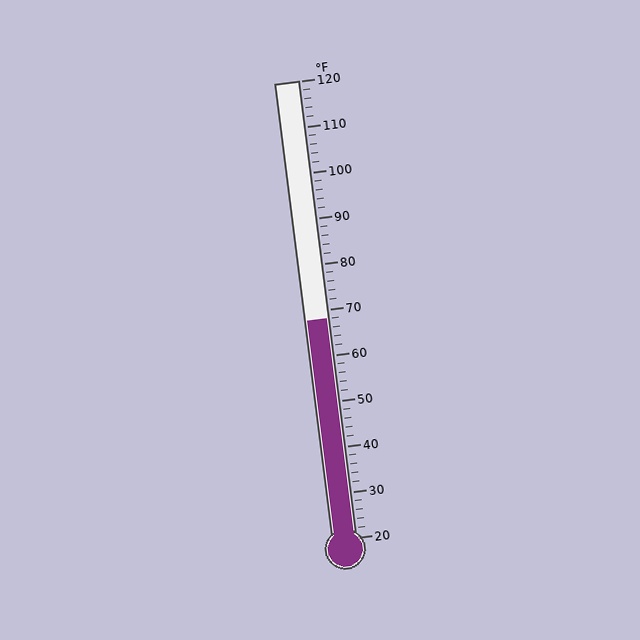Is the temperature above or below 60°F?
The temperature is above 60°F.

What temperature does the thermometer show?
The thermometer shows approximately 68°F.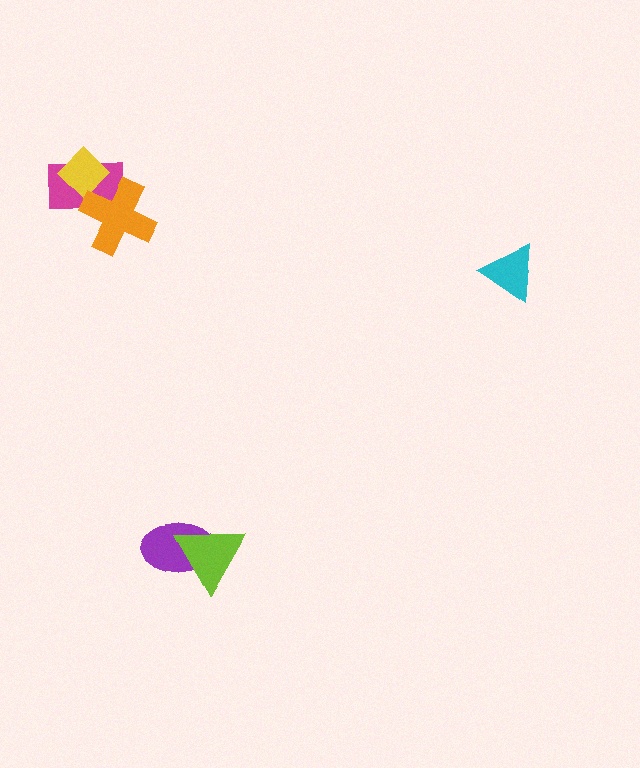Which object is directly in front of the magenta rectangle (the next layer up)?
The yellow diamond is directly in front of the magenta rectangle.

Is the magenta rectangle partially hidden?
Yes, it is partially covered by another shape.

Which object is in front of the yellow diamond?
The orange cross is in front of the yellow diamond.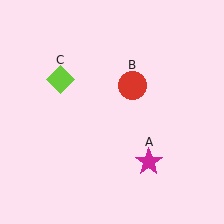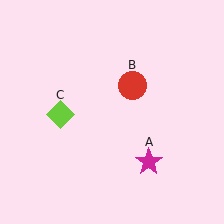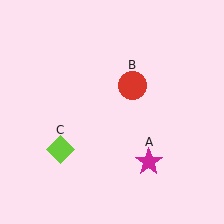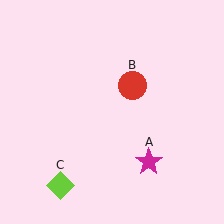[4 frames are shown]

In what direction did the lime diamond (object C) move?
The lime diamond (object C) moved down.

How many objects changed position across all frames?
1 object changed position: lime diamond (object C).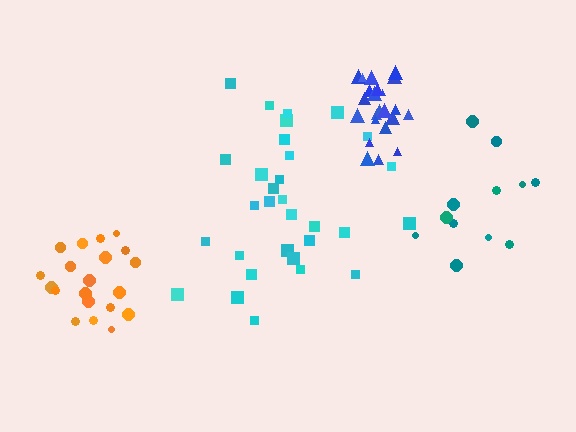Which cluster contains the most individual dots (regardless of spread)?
Cyan (31).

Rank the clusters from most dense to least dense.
blue, orange, teal, cyan.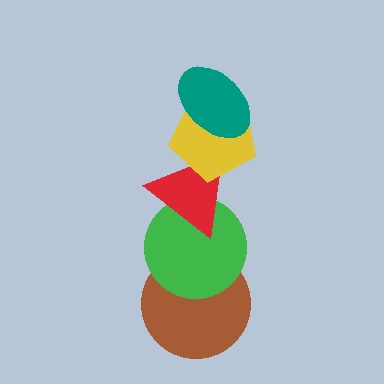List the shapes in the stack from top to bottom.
From top to bottom: the teal ellipse, the yellow pentagon, the red triangle, the green circle, the brown circle.